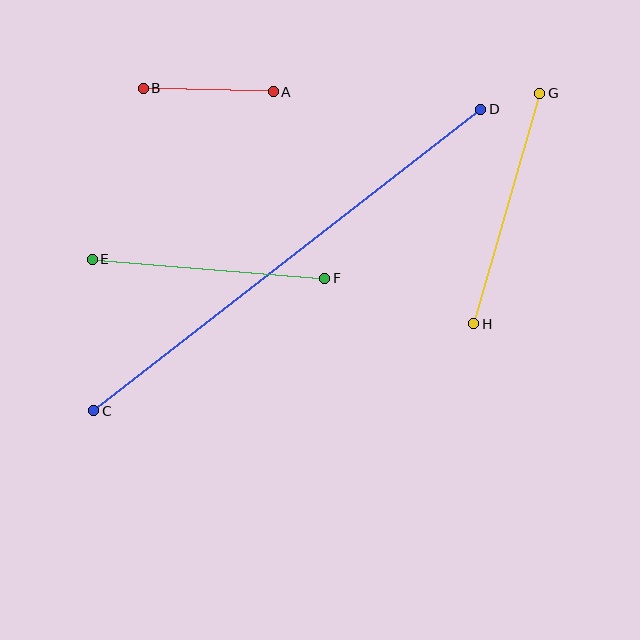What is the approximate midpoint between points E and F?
The midpoint is at approximately (208, 269) pixels.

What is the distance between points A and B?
The distance is approximately 130 pixels.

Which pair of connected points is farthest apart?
Points C and D are farthest apart.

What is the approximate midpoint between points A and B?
The midpoint is at approximately (208, 90) pixels.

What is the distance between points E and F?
The distance is approximately 233 pixels.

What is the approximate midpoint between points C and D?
The midpoint is at approximately (287, 260) pixels.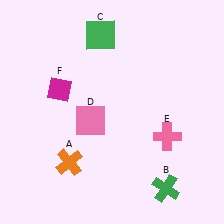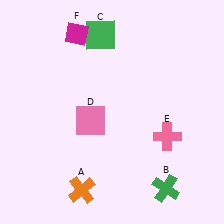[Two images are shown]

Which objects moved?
The objects that moved are: the orange cross (A), the magenta diamond (F).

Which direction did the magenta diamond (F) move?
The magenta diamond (F) moved up.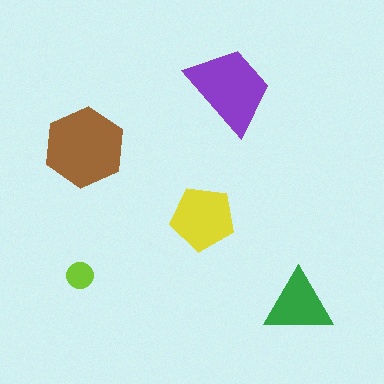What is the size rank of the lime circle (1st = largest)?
5th.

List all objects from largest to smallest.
The brown hexagon, the purple trapezoid, the yellow pentagon, the green triangle, the lime circle.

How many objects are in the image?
There are 5 objects in the image.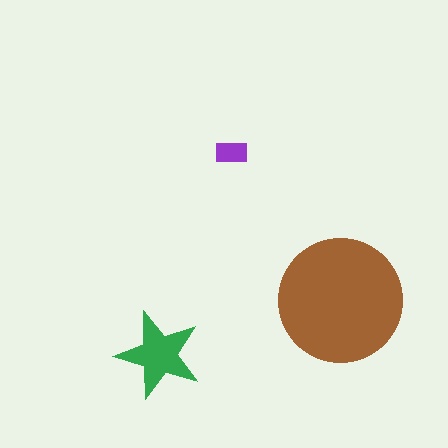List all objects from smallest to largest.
The purple rectangle, the green star, the brown circle.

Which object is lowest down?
The green star is bottommost.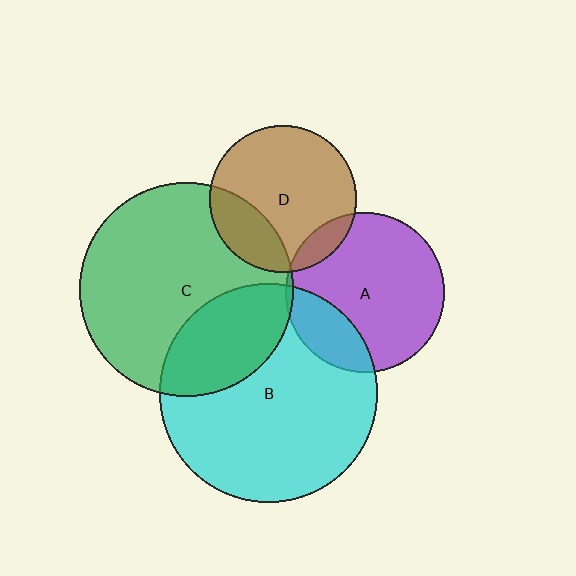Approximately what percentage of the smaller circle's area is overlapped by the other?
Approximately 30%.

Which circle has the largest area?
Circle B (cyan).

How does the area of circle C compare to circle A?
Approximately 1.8 times.